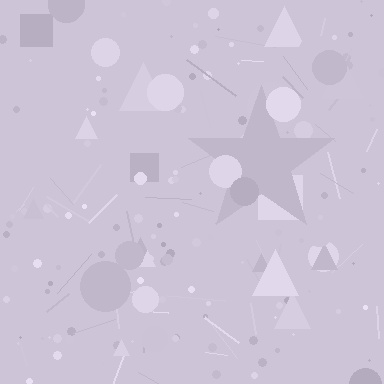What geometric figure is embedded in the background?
A star is embedded in the background.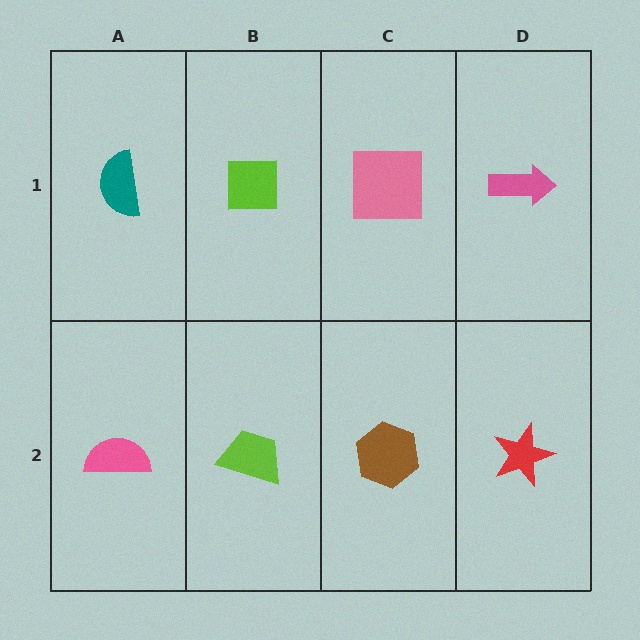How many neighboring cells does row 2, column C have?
3.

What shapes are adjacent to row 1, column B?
A lime trapezoid (row 2, column B), a teal semicircle (row 1, column A), a pink square (row 1, column C).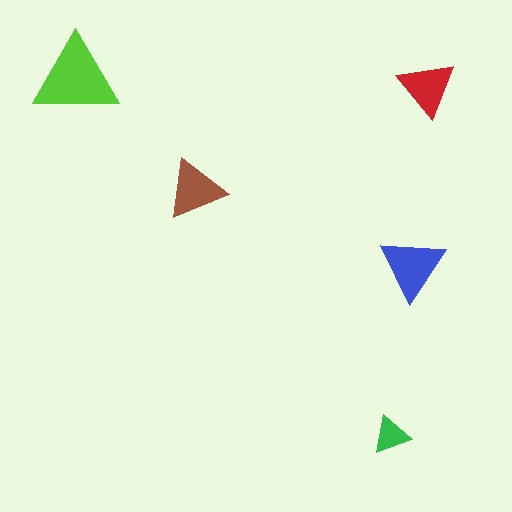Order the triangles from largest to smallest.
the lime one, the blue one, the brown one, the red one, the green one.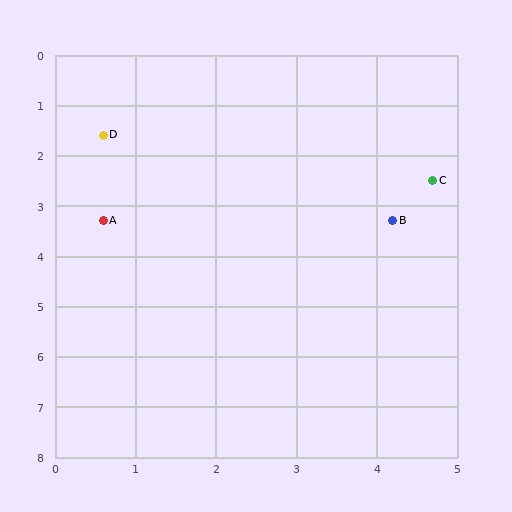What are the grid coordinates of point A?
Point A is at approximately (0.6, 3.3).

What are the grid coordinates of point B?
Point B is at approximately (4.2, 3.3).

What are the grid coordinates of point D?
Point D is at approximately (0.6, 1.6).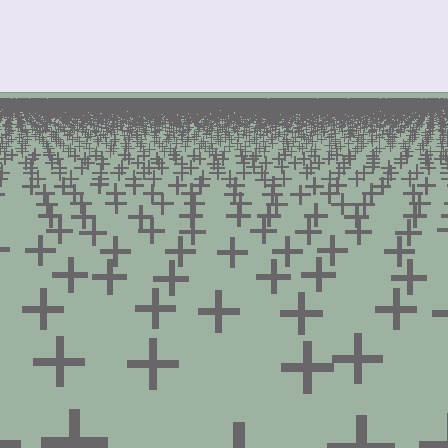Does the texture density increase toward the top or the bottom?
Density increases toward the top.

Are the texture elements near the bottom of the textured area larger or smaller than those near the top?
Larger. Near the bottom, elements are closer to the viewer and appear at a bigger on-screen size.